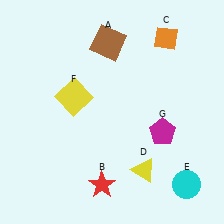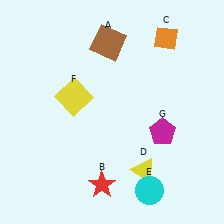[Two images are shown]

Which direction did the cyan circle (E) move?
The cyan circle (E) moved left.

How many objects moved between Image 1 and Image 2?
1 object moved between the two images.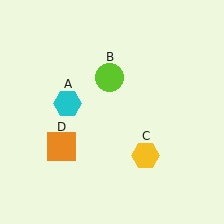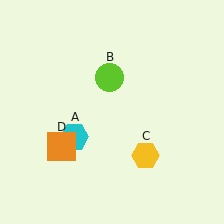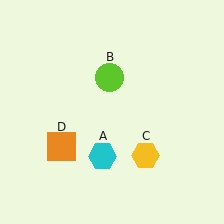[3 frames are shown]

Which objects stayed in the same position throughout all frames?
Lime circle (object B) and yellow hexagon (object C) and orange square (object D) remained stationary.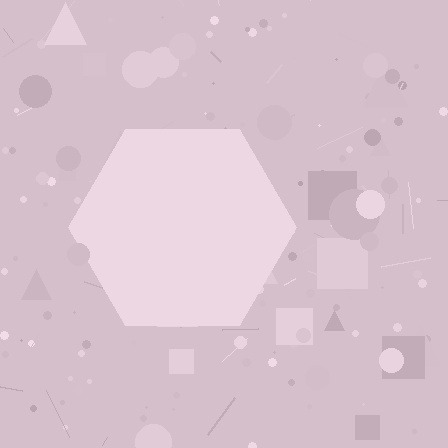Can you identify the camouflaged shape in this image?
The camouflaged shape is a hexagon.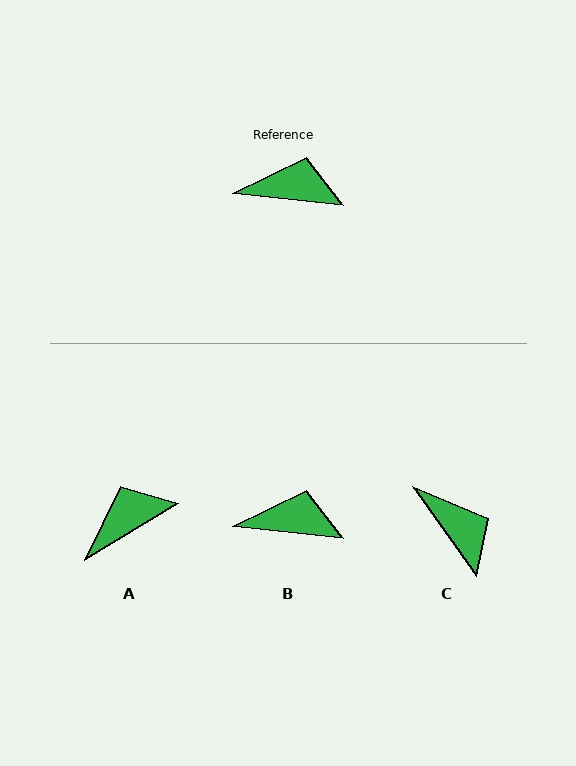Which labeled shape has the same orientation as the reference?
B.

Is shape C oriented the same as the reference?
No, it is off by about 49 degrees.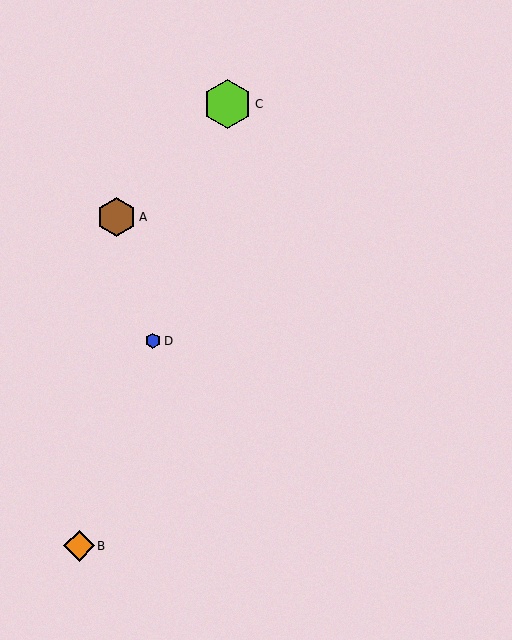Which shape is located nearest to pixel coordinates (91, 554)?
The orange diamond (labeled B) at (79, 546) is nearest to that location.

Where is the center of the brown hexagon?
The center of the brown hexagon is at (116, 217).